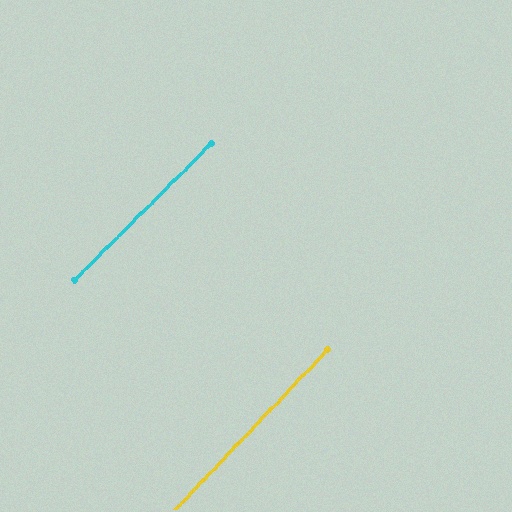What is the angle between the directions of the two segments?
Approximately 1 degree.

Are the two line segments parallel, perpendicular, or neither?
Parallel — their directions differ by only 1.2°.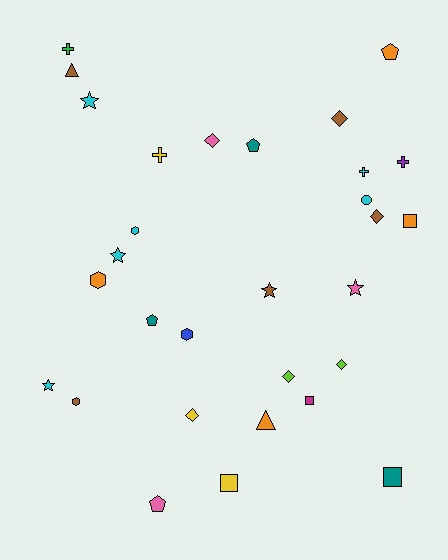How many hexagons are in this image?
There are 4 hexagons.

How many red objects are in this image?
There are no red objects.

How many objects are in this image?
There are 30 objects.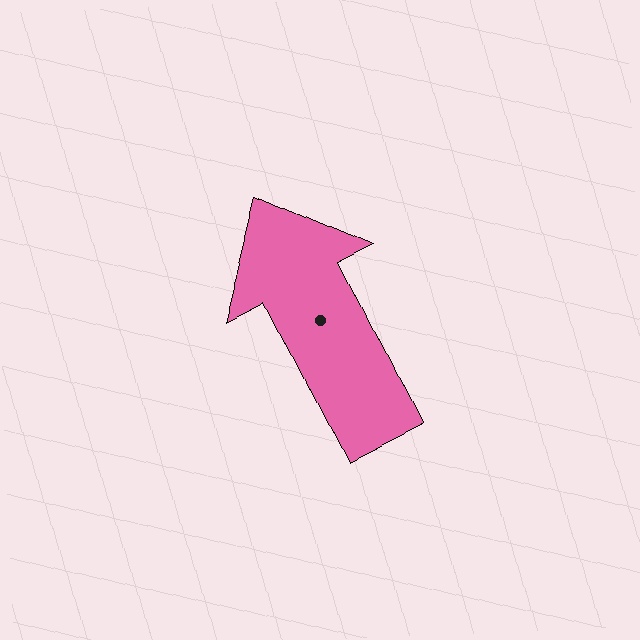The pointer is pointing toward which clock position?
Roughly 11 o'clock.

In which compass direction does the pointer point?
Northwest.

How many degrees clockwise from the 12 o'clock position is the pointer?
Approximately 334 degrees.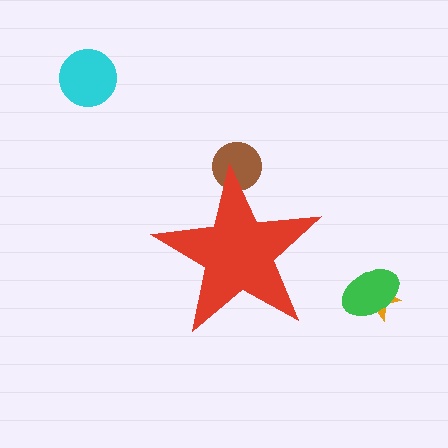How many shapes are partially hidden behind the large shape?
1 shape is partially hidden.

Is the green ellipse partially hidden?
No, the green ellipse is fully visible.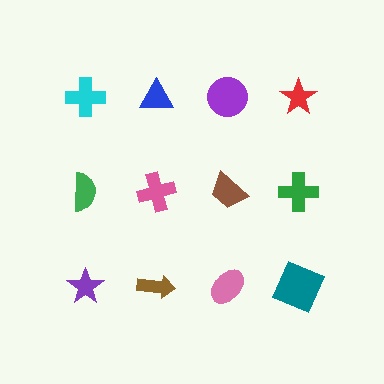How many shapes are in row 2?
4 shapes.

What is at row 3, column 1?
A purple star.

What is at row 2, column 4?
A green cross.